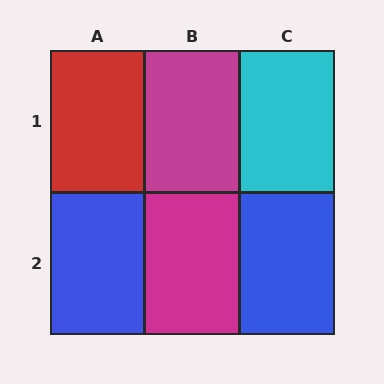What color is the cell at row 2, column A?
Blue.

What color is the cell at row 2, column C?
Blue.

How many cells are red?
1 cell is red.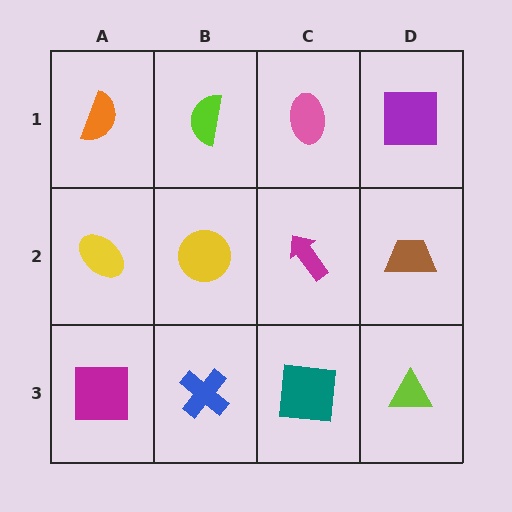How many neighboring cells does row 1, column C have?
3.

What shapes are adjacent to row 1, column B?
A yellow circle (row 2, column B), an orange semicircle (row 1, column A), a pink ellipse (row 1, column C).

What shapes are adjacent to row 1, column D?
A brown trapezoid (row 2, column D), a pink ellipse (row 1, column C).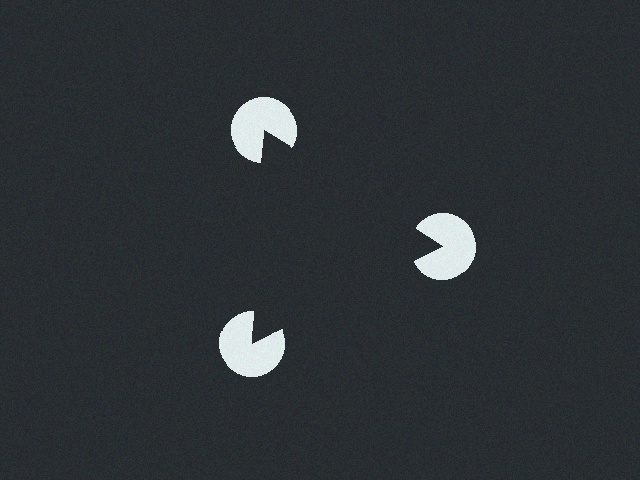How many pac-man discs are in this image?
There are 3 — one at each vertex of the illusory triangle.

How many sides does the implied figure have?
3 sides.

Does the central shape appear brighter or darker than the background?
It typically appears slightly darker than the background, even though no actual brightness change is drawn.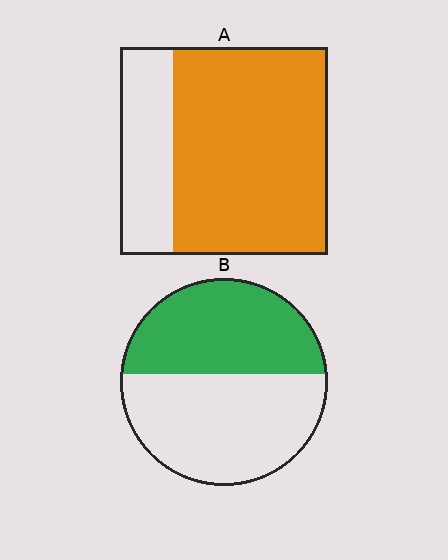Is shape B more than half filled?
No.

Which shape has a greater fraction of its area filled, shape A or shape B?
Shape A.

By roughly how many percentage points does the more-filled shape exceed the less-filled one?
By roughly 30 percentage points (A over B).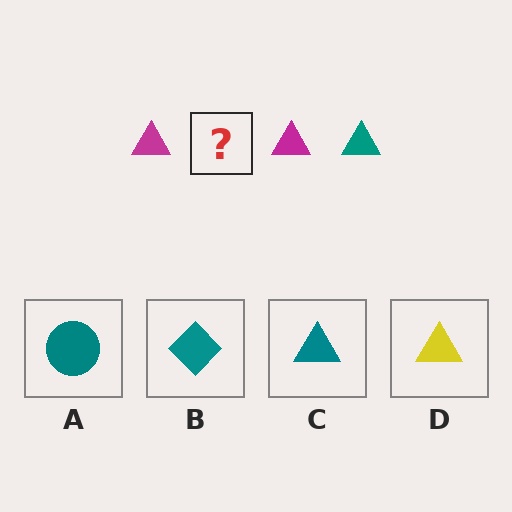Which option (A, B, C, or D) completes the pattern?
C.